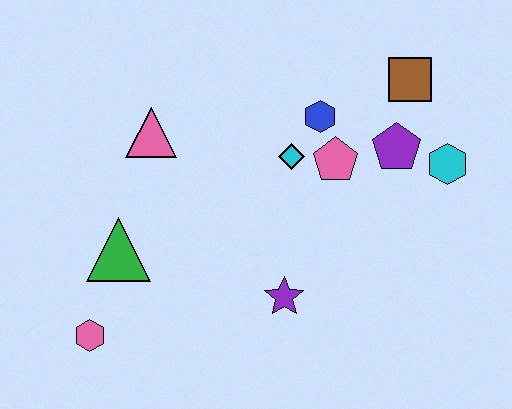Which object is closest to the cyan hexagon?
The purple pentagon is closest to the cyan hexagon.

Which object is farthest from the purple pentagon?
The pink hexagon is farthest from the purple pentagon.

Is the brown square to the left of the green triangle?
No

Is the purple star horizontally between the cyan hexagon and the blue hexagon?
No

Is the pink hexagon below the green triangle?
Yes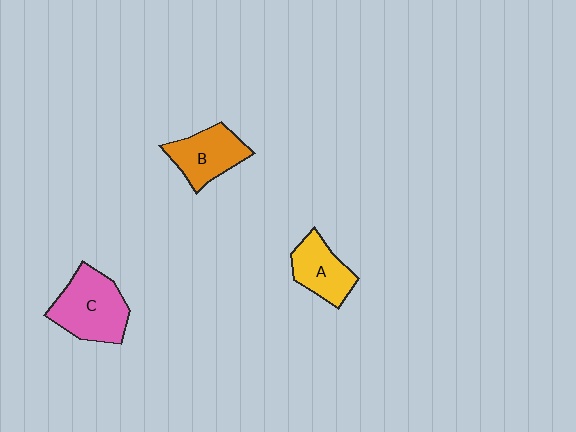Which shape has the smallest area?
Shape A (yellow).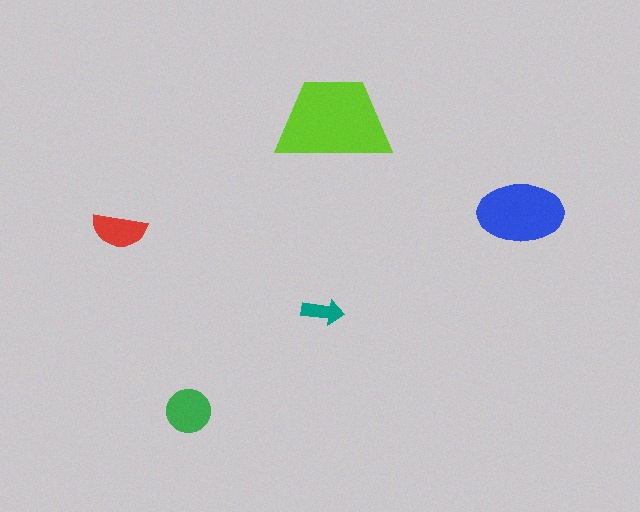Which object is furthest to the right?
The blue ellipse is rightmost.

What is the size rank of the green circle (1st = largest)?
3rd.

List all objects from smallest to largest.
The teal arrow, the red semicircle, the green circle, the blue ellipse, the lime trapezoid.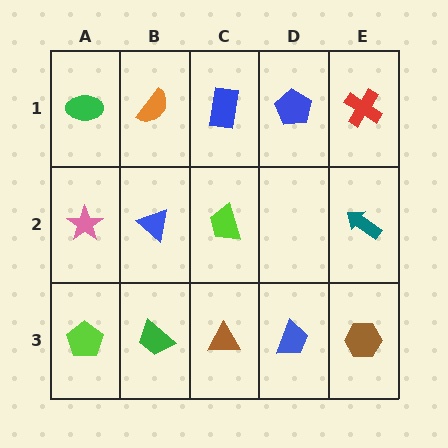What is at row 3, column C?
A brown triangle.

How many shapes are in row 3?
5 shapes.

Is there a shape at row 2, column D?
No, that cell is empty.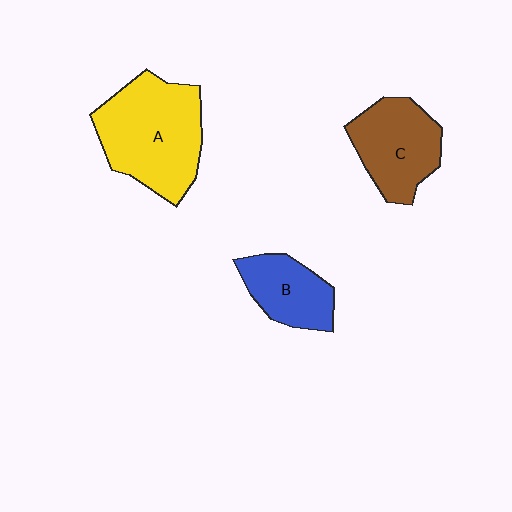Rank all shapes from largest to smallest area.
From largest to smallest: A (yellow), C (brown), B (blue).